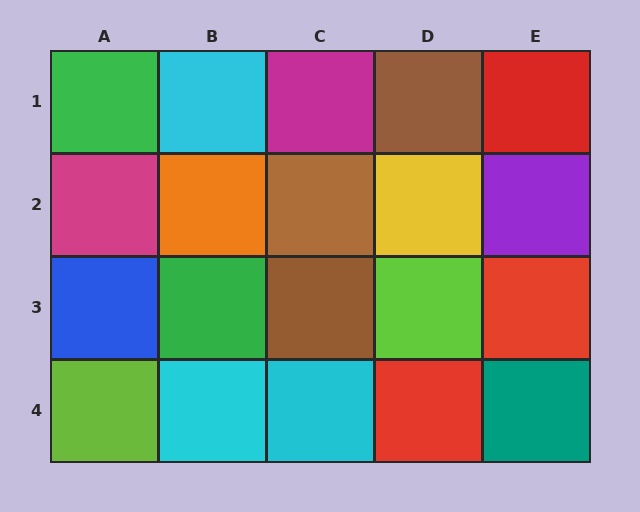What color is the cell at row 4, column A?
Lime.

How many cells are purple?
1 cell is purple.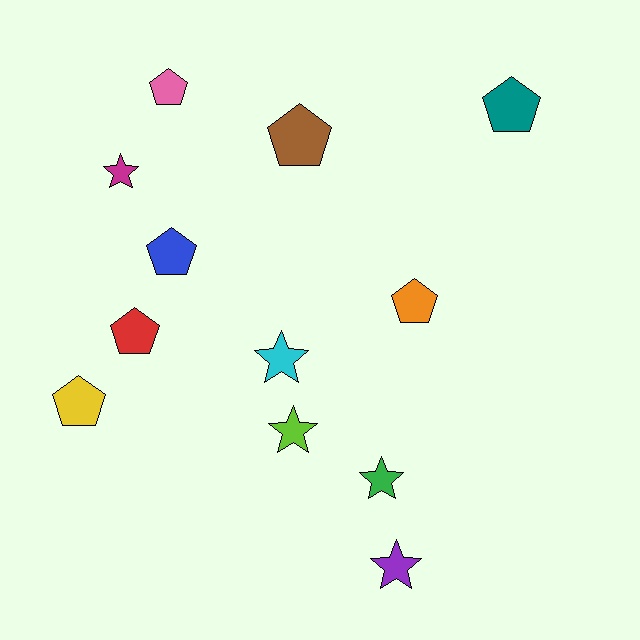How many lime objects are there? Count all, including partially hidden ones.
There is 1 lime object.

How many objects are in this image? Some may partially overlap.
There are 12 objects.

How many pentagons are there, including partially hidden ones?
There are 7 pentagons.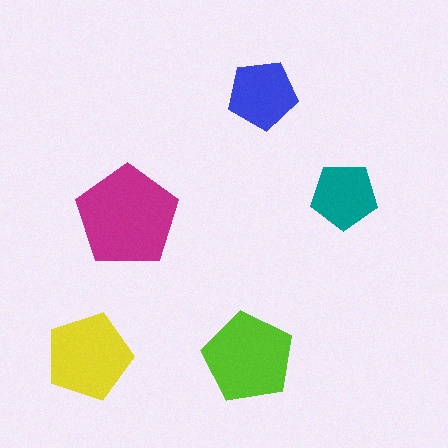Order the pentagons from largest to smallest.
the magenta one, the lime one, the yellow one, the blue one, the teal one.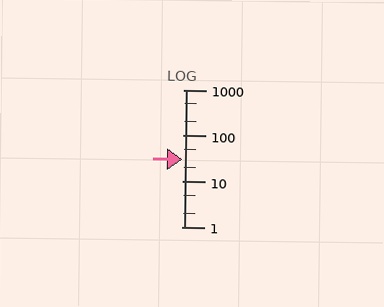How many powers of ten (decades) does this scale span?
The scale spans 3 decades, from 1 to 1000.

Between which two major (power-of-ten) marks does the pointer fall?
The pointer is between 10 and 100.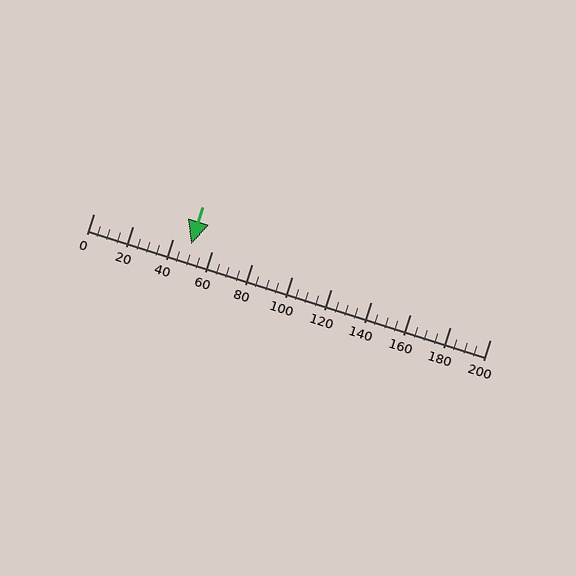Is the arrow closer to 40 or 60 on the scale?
The arrow is closer to 40.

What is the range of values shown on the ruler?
The ruler shows values from 0 to 200.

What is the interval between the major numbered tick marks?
The major tick marks are spaced 20 units apart.